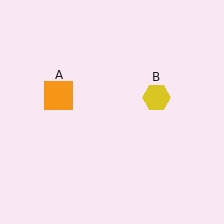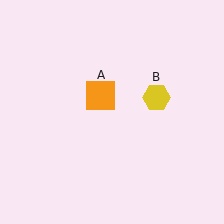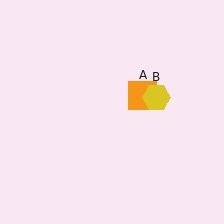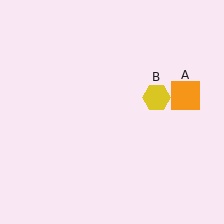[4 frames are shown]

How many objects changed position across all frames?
1 object changed position: orange square (object A).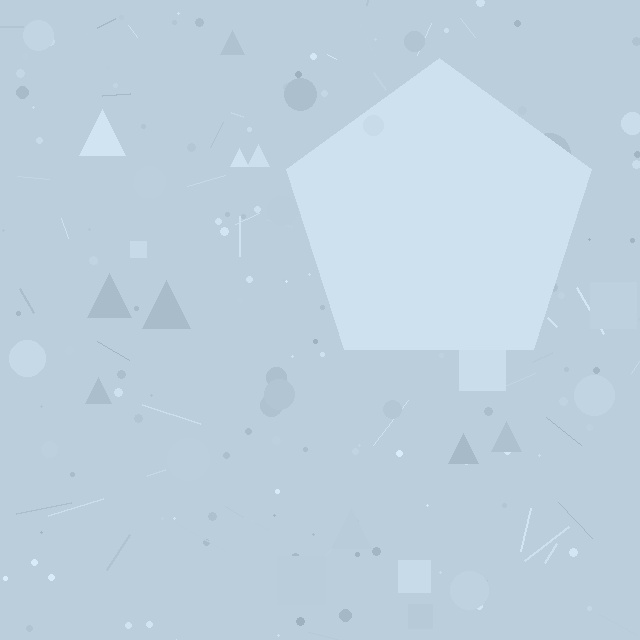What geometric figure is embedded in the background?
A pentagon is embedded in the background.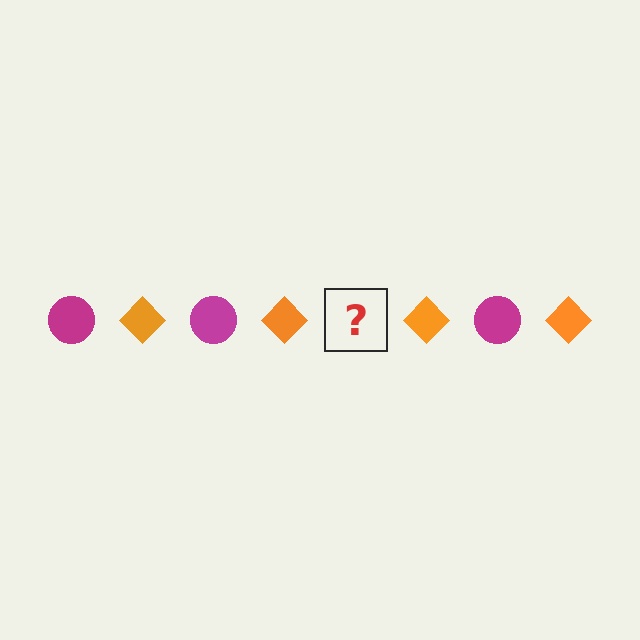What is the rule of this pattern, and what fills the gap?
The rule is that the pattern alternates between magenta circle and orange diamond. The gap should be filled with a magenta circle.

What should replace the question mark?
The question mark should be replaced with a magenta circle.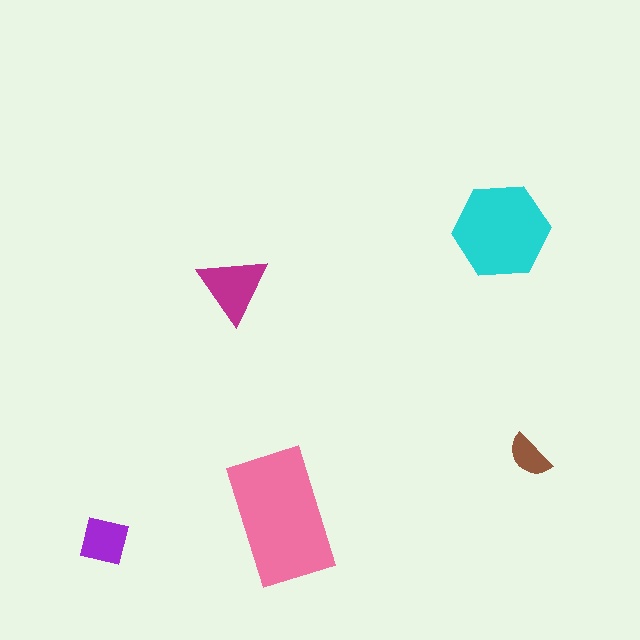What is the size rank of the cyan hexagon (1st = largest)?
2nd.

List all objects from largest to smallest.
The pink rectangle, the cyan hexagon, the magenta triangle, the purple square, the brown semicircle.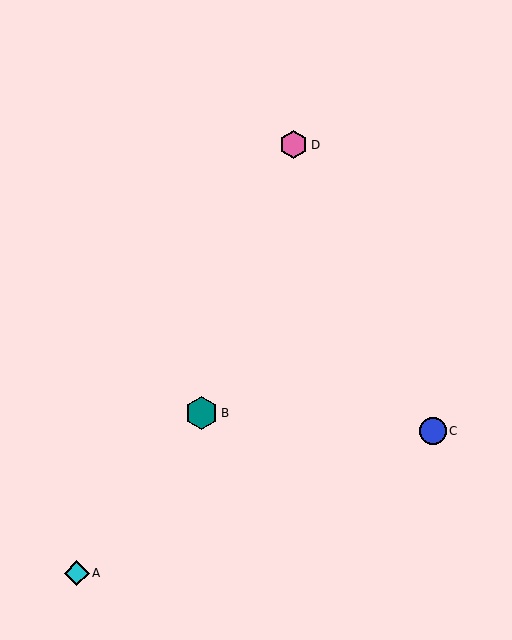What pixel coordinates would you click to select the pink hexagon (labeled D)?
Click at (294, 145) to select the pink hexagon D.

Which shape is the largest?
The teal hexagon (labeled B) is the largest.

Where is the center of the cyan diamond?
The center of the cyan diamond is at (77, 573).